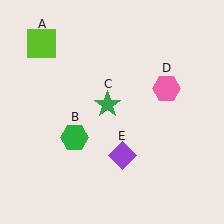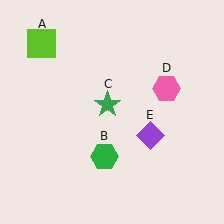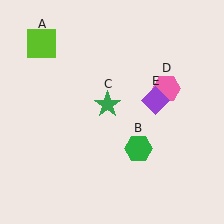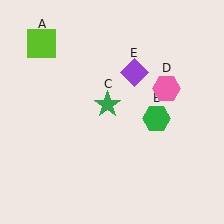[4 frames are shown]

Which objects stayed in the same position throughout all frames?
Lime square (object A) and green star (object C) and pink hexagon (object D) remained stationary.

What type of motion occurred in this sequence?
The green hexagon (object B), purple diamond (object E) rotated counterclockwise around the center of the scene.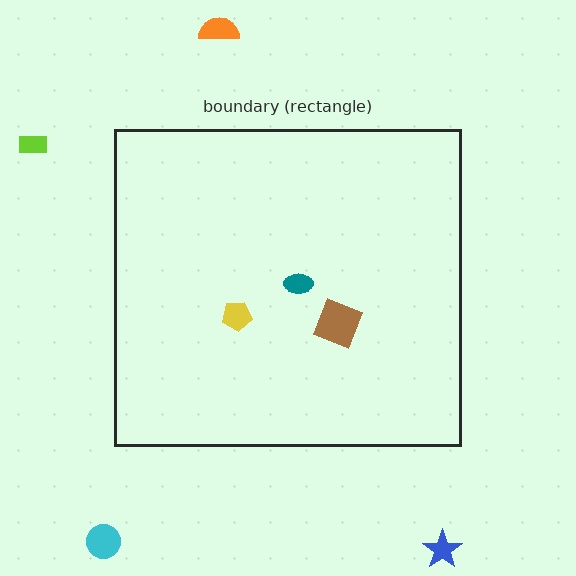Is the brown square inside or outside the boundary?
Inside.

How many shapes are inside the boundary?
3 inside, 4 outside.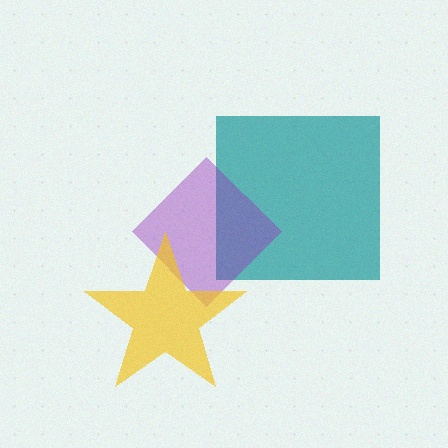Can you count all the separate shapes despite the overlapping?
Yes, there are 3 separate shapes.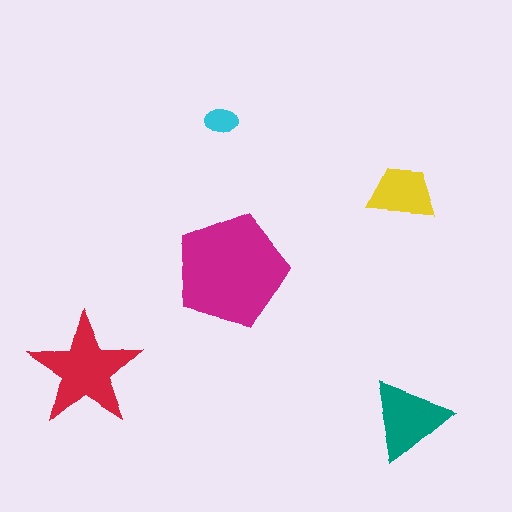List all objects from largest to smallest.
The magenta pentagon, the red star, the teal triangle, the yellow trapezoid, the cyan ellipse.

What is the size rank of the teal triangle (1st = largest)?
3rd.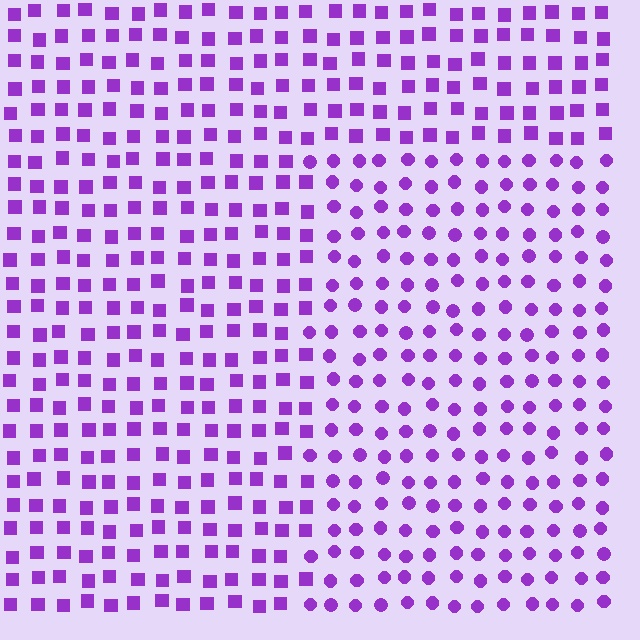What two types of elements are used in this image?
The image uses circles inside the rectangle region and squares outside it.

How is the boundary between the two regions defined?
The boundary is defined by a change in element shape: circles inside vs. squares outside. All elements share the same color and spacing.